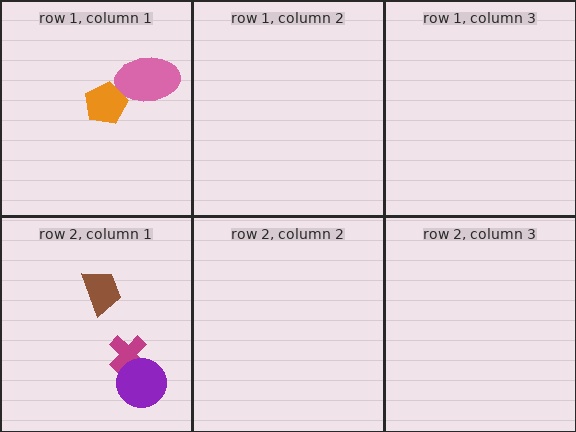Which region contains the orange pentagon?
The row 1, column 1 region.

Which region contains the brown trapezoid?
The row 2, column 1 region.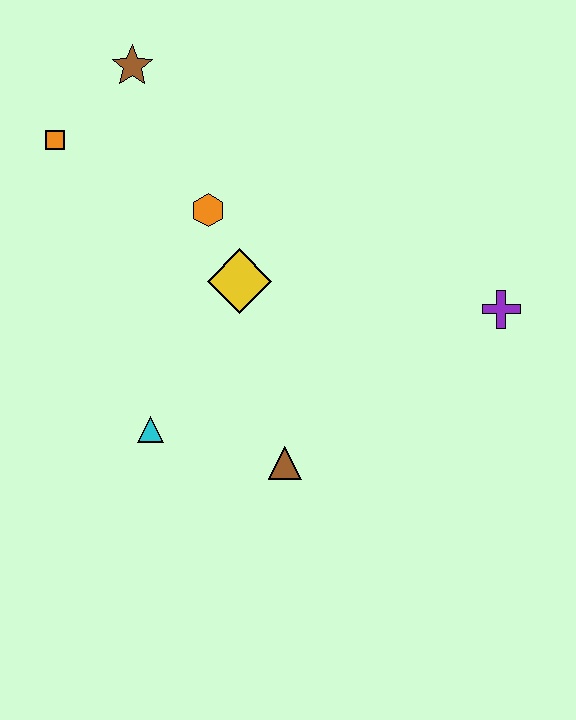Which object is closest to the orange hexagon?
The yellow diamond is closest to the orange hexagon.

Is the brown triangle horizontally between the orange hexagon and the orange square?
No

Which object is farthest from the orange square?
The purple cross is farthest from the orange square.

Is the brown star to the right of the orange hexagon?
No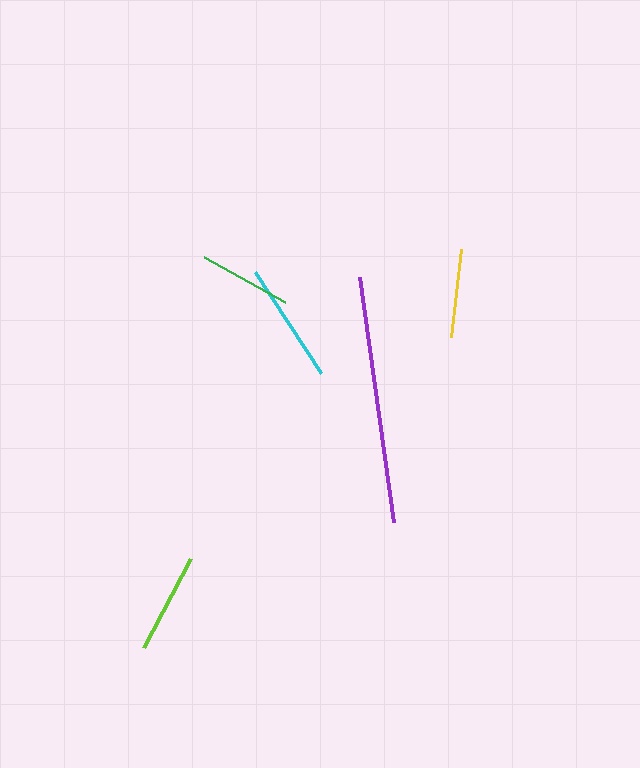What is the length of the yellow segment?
The yellow segment is approximately 88 pixels long.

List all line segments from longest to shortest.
From longest to shortest: purple, cyan, lime, green, yellow.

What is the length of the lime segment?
The lime segment is approximately 101 pixels long.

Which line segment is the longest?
The purple line is the longest at approximately 248 pixels.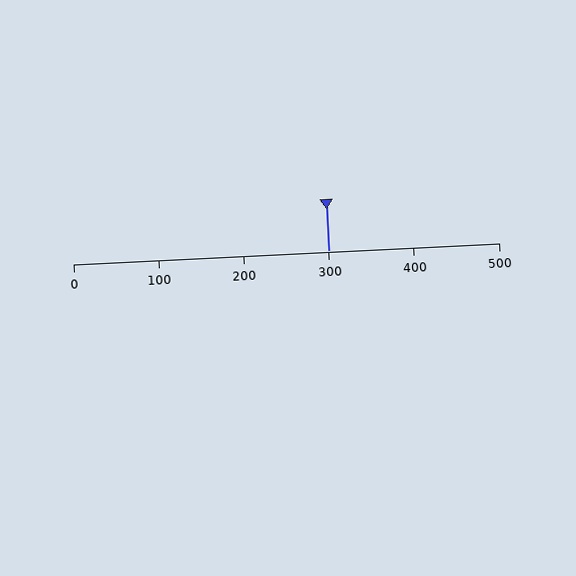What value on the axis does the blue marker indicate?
The marker indicates approximately 300.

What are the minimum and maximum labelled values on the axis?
The axis runs from 0 to 500.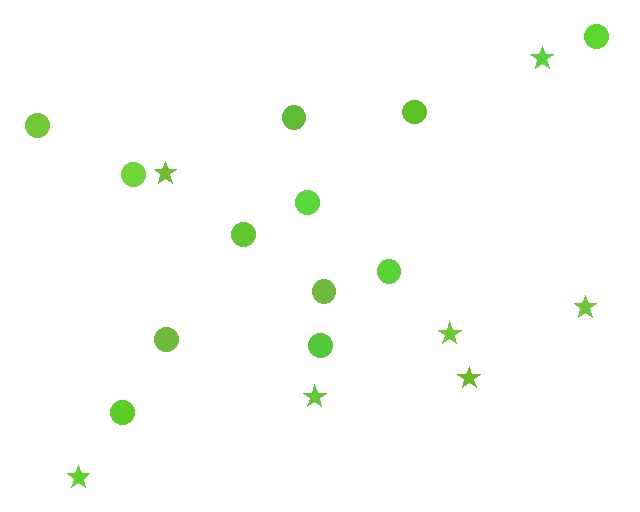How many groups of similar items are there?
There are 2 groups: one group of circles (12) and one group of stars (7).